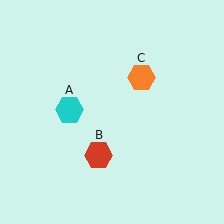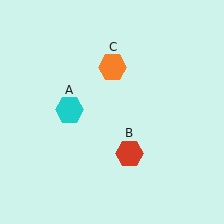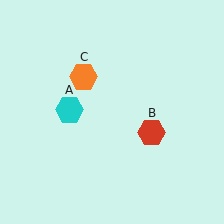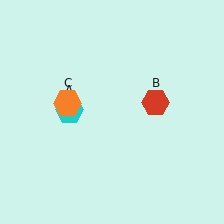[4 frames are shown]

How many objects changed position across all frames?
2 objects changed position: red hexagon (object B), orange hexagon (object C).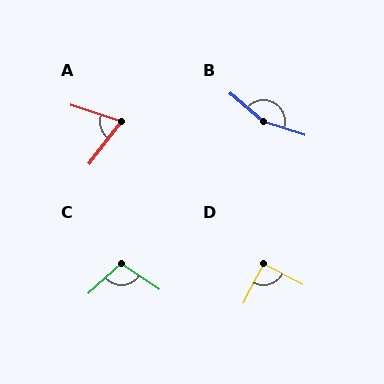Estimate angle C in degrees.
Approximately 103 degrees.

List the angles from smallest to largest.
A (70°), D (89°), C (103°), B (157°).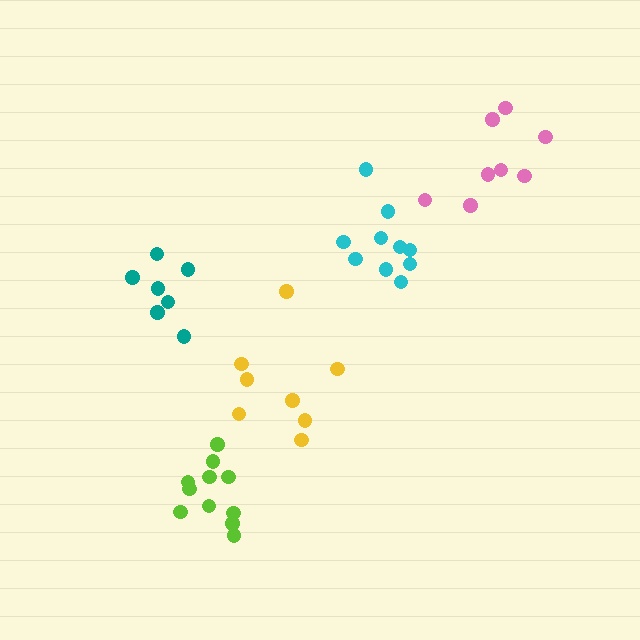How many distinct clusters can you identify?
There are 5 distinct clusters.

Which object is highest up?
The pink cluster is topmost.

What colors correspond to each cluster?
The clusters are colored: teal, cyan, lime, pink, yellow.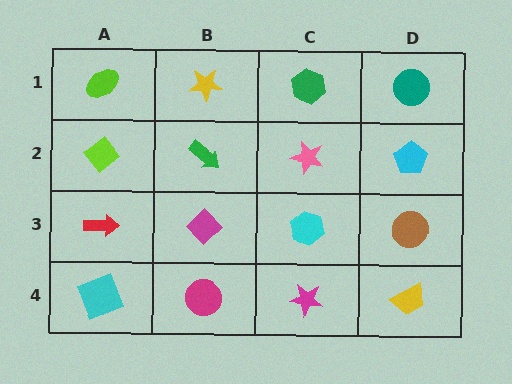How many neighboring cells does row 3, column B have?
4.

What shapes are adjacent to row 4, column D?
A brown circle (row 3, column D), a magenta star (row 4, column C).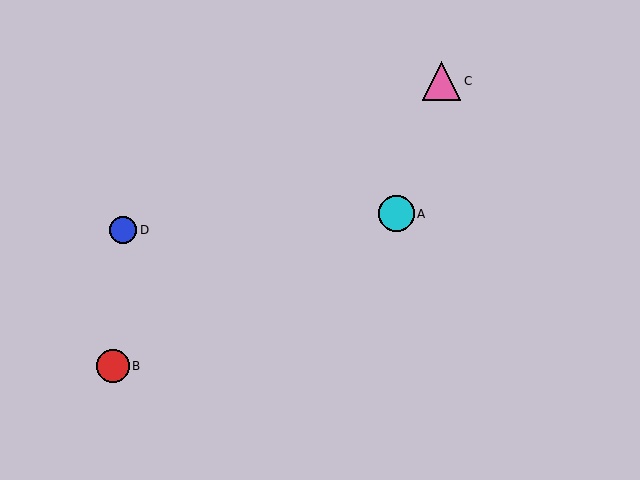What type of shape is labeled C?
Shape C is a pink triangle.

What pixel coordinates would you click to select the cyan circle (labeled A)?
Click at (396, 214) to select the cyan circle A.